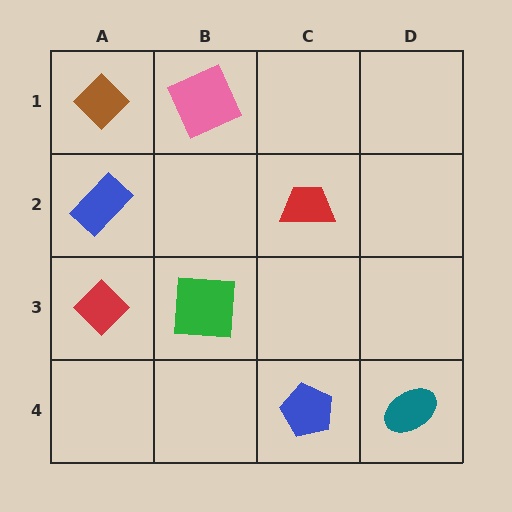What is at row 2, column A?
A blue rectangle.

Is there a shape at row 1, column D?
No, that cell is empty.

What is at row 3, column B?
A green square.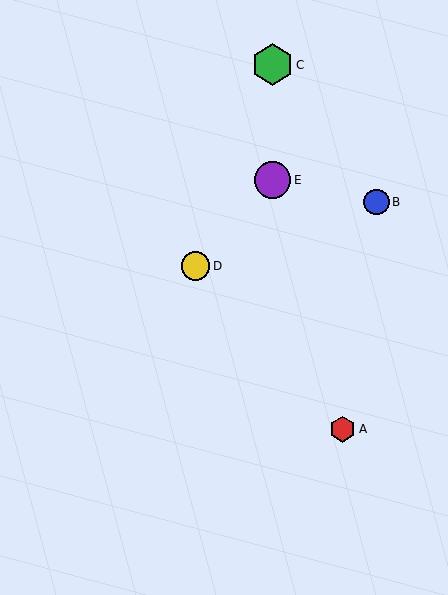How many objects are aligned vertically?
2 objects (C, E) are aligned vertically.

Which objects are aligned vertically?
Objects C, E are aligned vertically.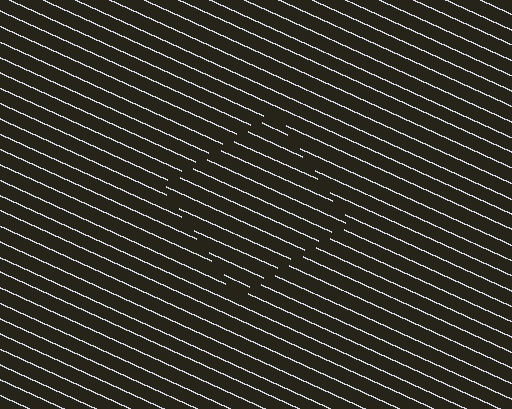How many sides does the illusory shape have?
4 sides — the line-ends trace a square.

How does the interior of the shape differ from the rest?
The interior of the shape contains the same grating, shifted by half a period — the contour is defined by the phase discontinuity where line-ends from the inner and outer gratings abut.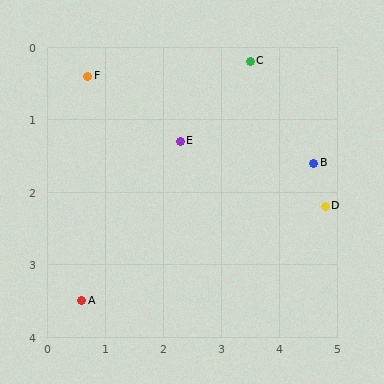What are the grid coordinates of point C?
Point C is at approximately (3.5, 0.2).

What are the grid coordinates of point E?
Point E is at approximately (2.3, 1.3).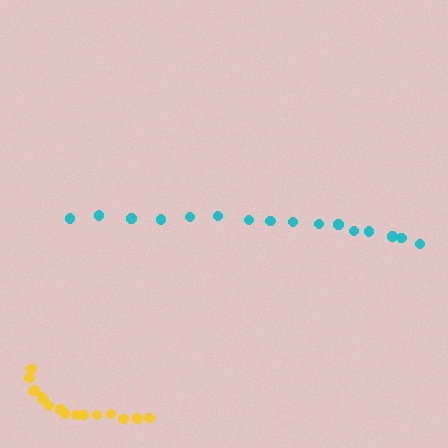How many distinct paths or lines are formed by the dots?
There are 2 distinct paths.